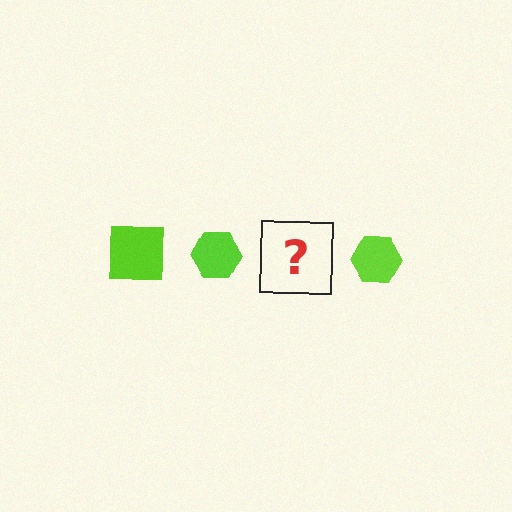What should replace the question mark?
The question mark should be replaced with a lime square.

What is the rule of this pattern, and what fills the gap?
The rule is that the pattern cycles through square, hexagon shapes in lime. The gap should be filled with a lime square.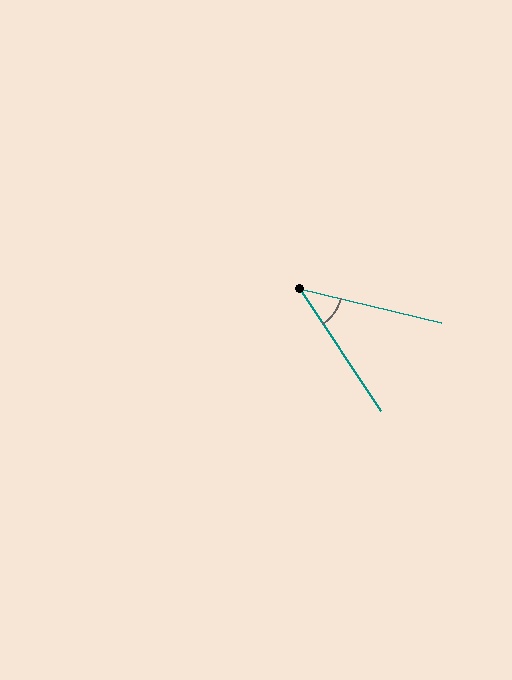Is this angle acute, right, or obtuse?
It is acute.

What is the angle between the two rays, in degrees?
Approximately 43 degrees.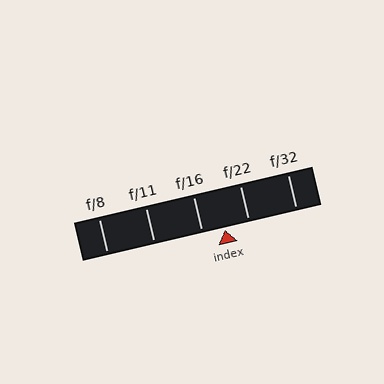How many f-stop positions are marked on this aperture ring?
There are 5 f-stop positions marked.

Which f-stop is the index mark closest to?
The index mark is closest to f/16.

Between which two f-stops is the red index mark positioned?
The index mark is between f/16 and f/22.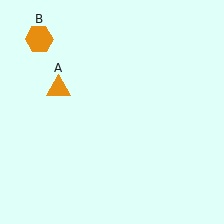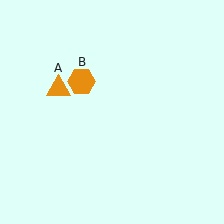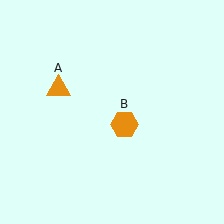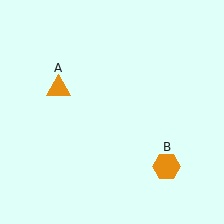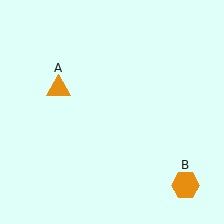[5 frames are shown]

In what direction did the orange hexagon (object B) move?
The orange hexagon (object B) moved down and to the right.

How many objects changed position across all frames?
1 object changed position: orange hexagon (object B).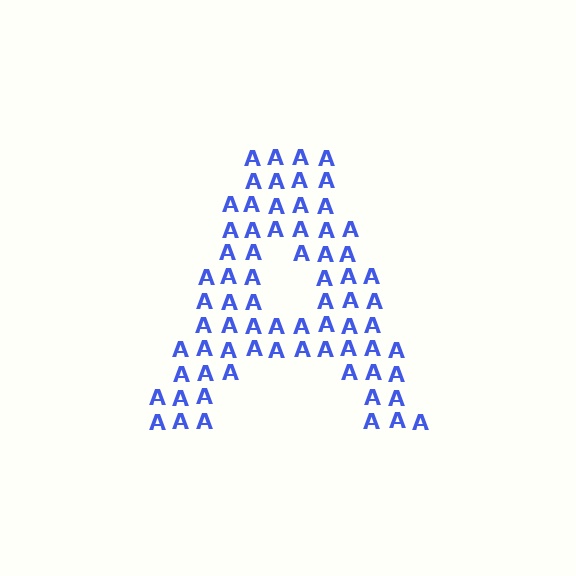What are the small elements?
The small elements are letter A's.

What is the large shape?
The large shape is the letter A.